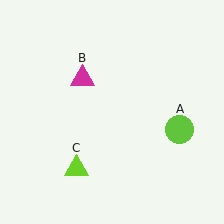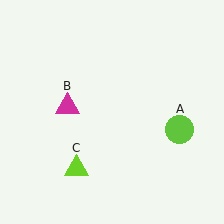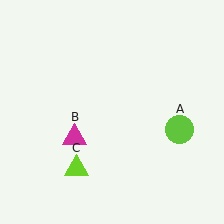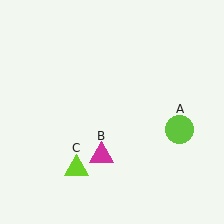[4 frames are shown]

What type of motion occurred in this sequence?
The magenta triangle (object B) rotated counterclockwise around the center of the scene.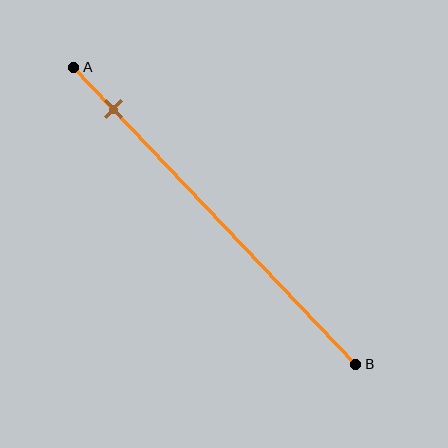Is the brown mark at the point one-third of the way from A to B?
No, the mark is at about 15% from A, not at the 33% one-third point.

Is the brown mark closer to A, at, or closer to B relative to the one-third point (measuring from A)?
The brown mark is closer to point A than the one-third point of segment AB.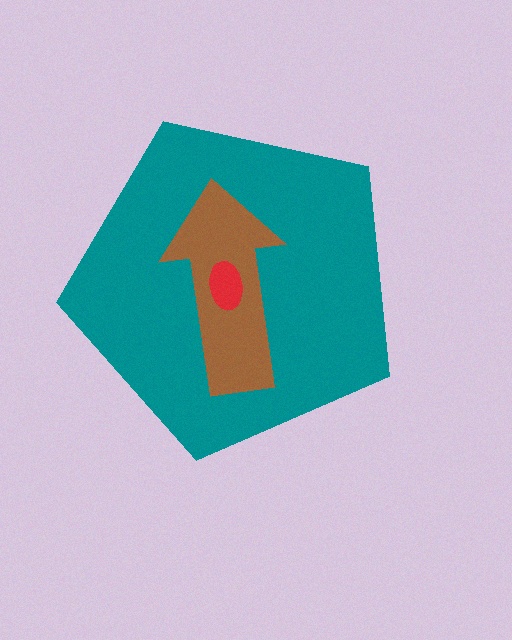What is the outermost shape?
The teal pentagon.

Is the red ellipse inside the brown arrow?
Yes.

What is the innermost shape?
The red ellipse.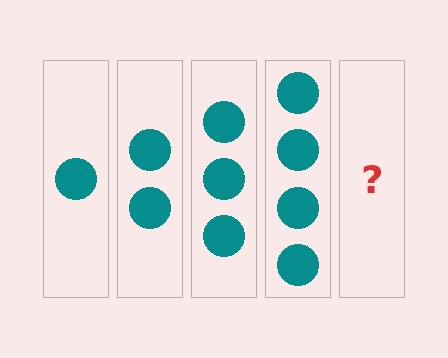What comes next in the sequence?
The next element should be 5 circles.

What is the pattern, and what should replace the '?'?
The pattern is that each step adds one more circle. The '?' should be 5 circles.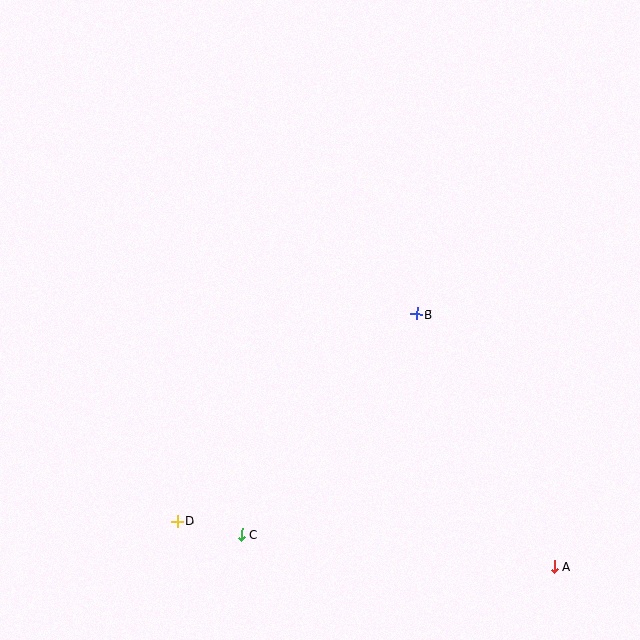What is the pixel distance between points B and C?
The distance between B and C is 281 pixels.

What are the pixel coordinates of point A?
Point A is at (554, 567).